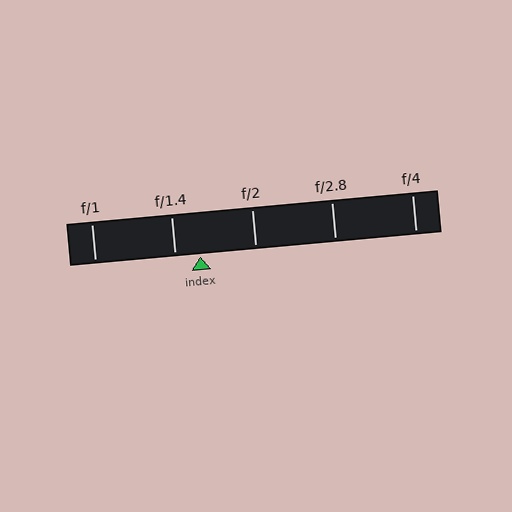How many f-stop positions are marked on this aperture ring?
There are 5 f-stop positions marked.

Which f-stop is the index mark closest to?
The index mark is closest to f/1.4.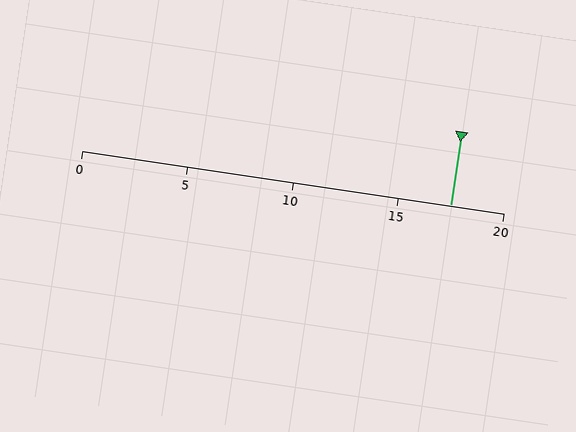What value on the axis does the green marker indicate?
The marker indicates approximately 17.5.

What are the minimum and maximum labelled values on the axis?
The axis runs from 0 to 20.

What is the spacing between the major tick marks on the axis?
The major ticks are spaced 5 apart.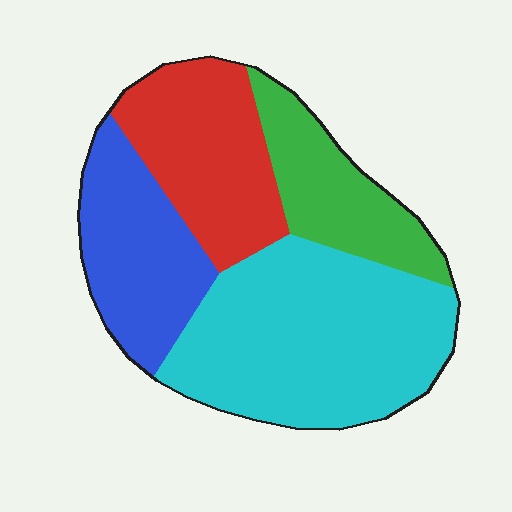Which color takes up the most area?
Cyan, at roughly 40%.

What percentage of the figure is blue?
Blue covers 20% of the figure.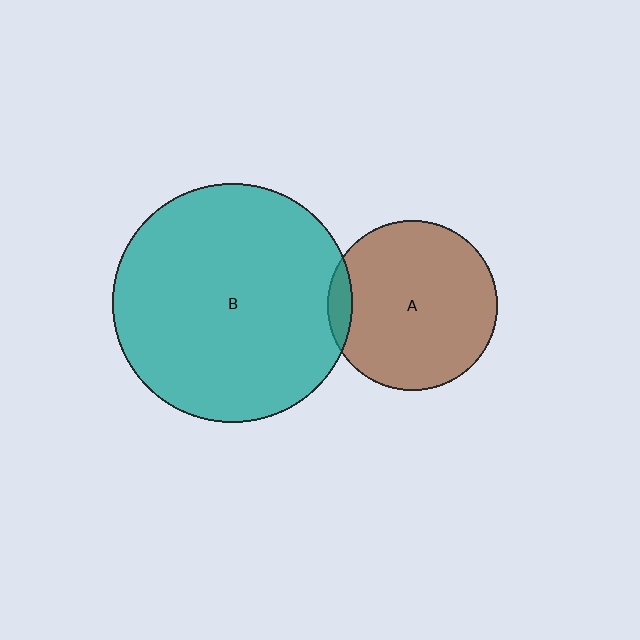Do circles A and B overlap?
Yes.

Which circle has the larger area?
Circle B (teal).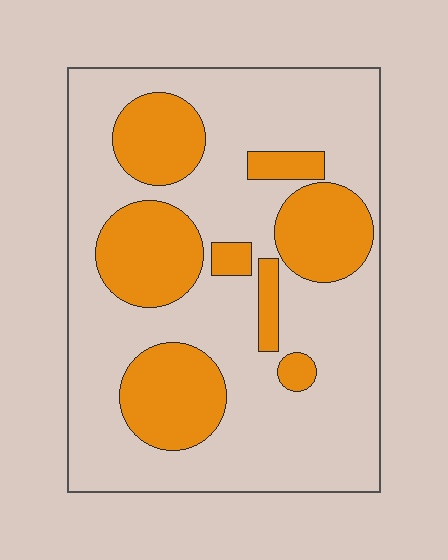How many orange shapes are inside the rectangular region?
8.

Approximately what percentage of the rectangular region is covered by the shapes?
Approximately 30%.